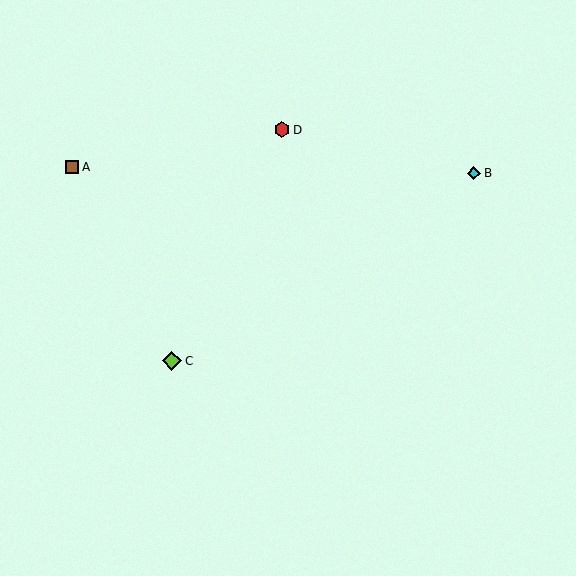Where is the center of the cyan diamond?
The center of the cyan diamond is at (474, 173).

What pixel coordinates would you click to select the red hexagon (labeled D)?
Click at (282, 130) to select the red hexagon D.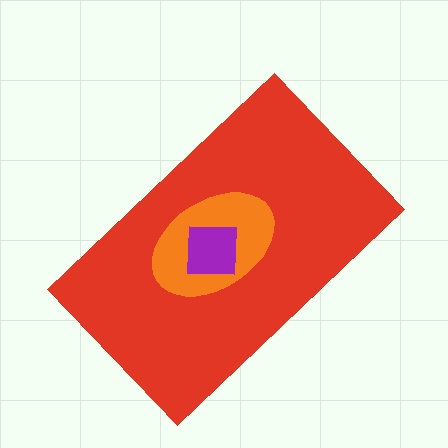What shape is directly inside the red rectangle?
The orange ellipse.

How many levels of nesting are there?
3.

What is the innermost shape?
The purple square.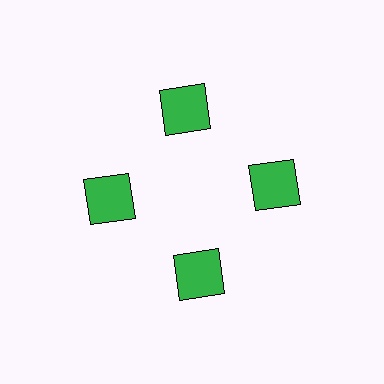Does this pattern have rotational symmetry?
Yes, this pattern has 4-fold rotational symmetry. It looks the same after rotating 90 degrees around the center.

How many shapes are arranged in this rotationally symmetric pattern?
There are 4 shapes, arranged in 4 groups of 1.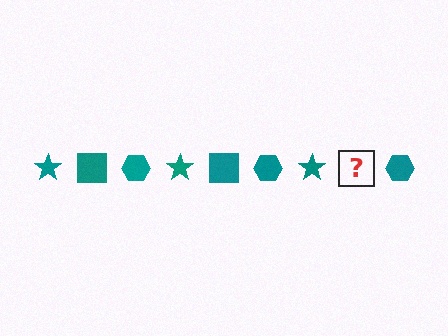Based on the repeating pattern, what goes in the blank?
The blank should be a teal square.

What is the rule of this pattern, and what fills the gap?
The rule is that the pattern cycles through star, square, hexagon shapes in teal. The gap should be filled with a teal square.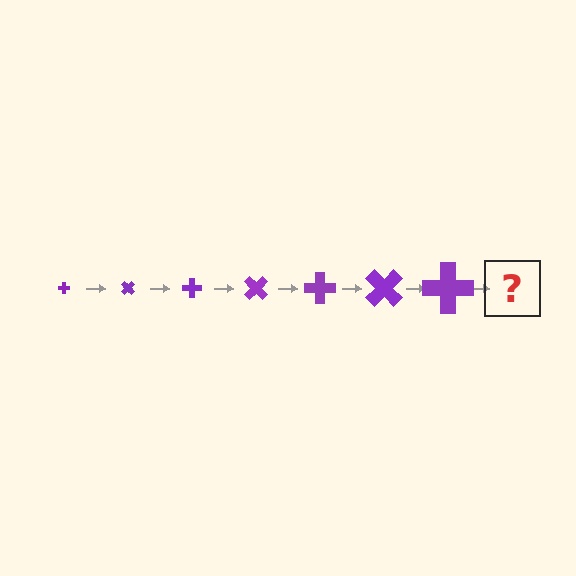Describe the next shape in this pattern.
It should be a cross, larger than the previous one and rotated 315 degrees from the start.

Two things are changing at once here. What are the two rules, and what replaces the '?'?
The two rules are that the cross grows larger each step and it rotates 45 degrees each step. The '?' should be a cross, larger than the previous one and rotated 315 degrees from the start.